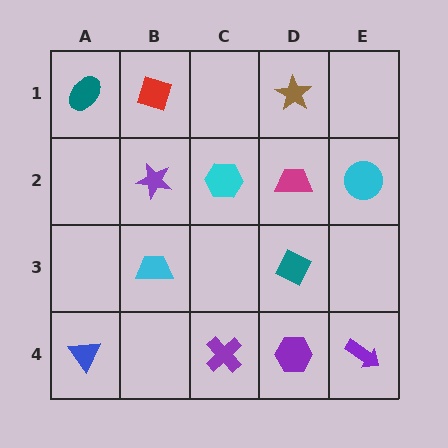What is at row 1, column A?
A teal ellipse.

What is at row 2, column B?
A purple star.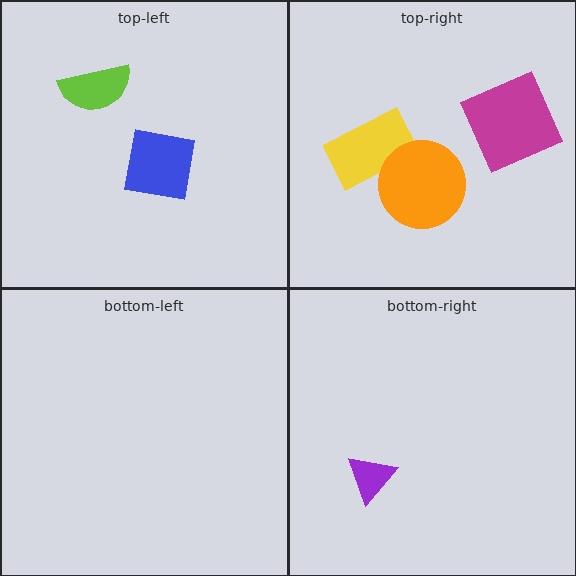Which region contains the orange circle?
The top-right region.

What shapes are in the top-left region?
The blue square, the lime semicircle.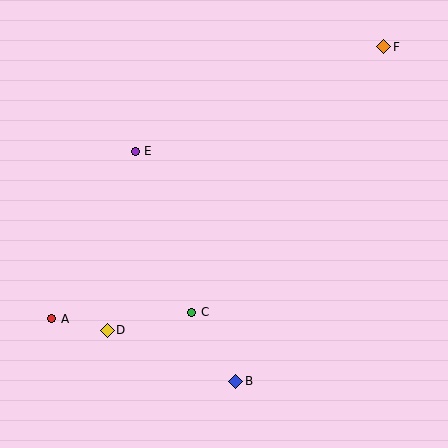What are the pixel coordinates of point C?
Point C is at (192, 312).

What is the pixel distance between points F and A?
The distance between F and A is 429 pixels.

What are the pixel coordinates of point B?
Point B is at (236, 381).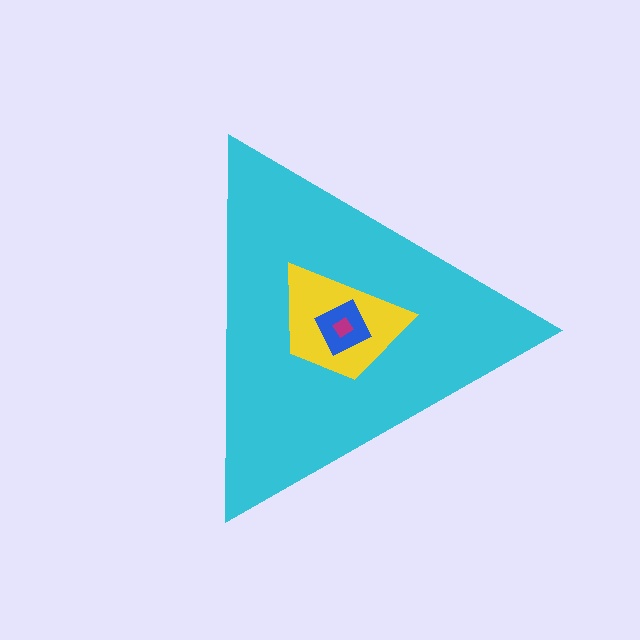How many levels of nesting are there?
4.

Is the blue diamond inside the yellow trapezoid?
Yes.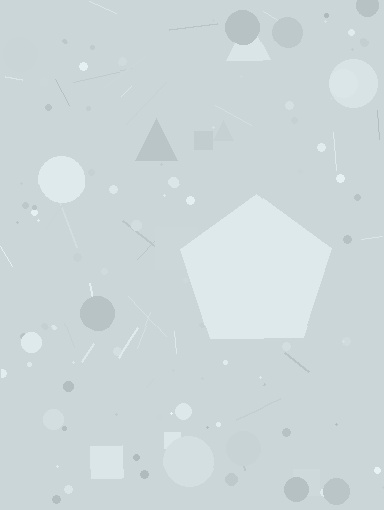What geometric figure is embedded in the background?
A pentagon is embedded in the background.